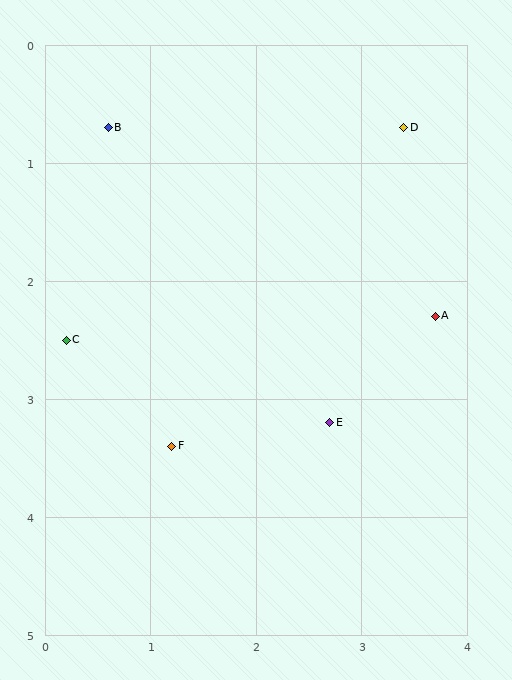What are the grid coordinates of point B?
Point B is at approximately (0.6, 0.7).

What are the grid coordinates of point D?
Point D is at approximately (3.4, 0.7).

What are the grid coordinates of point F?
Point F is at approximately (1.2, 3.4).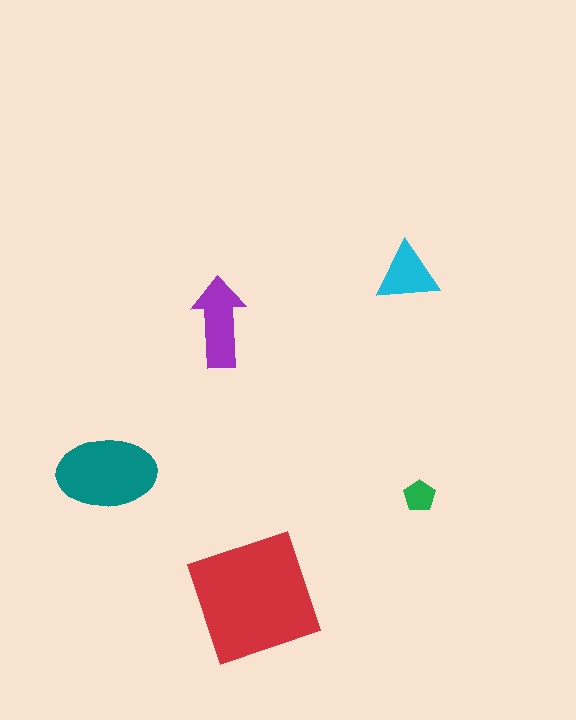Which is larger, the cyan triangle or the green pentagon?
The cyan triangle.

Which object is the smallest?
The green pentagon.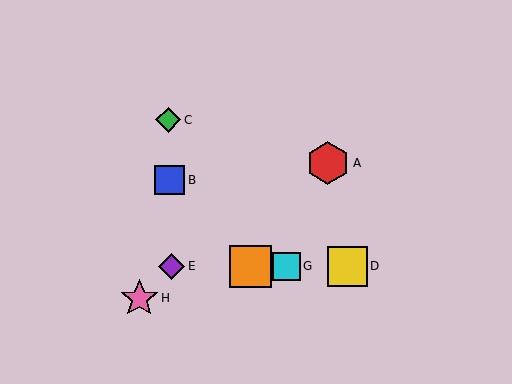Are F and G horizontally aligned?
Yes, both are at y≈266.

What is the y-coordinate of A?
Object A is at y≈163.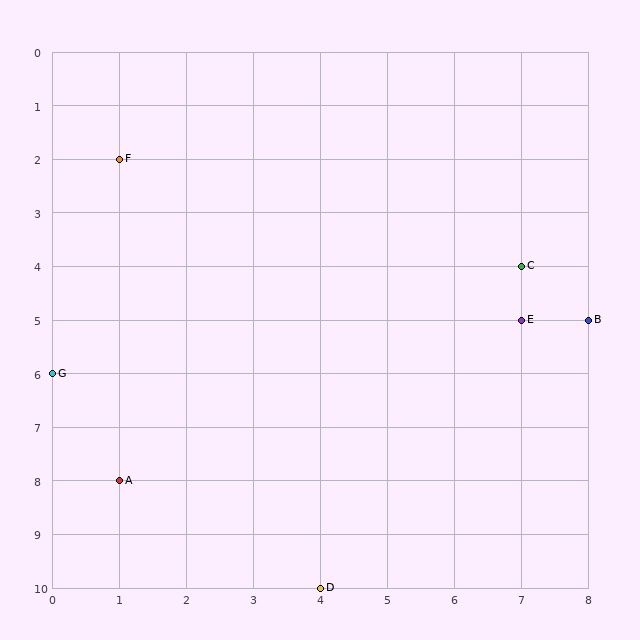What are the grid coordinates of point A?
Point A is at grid coordinates (1, 8).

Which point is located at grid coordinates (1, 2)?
Point F is at (1, 2).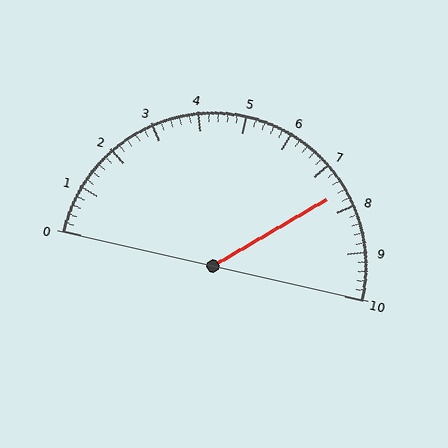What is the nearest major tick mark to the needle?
The nearest major tick mark is 8.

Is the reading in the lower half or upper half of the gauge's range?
The reading is in the upper half of the range (0 to 10).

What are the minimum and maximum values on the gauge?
The gauge ranges from 0 to 10.